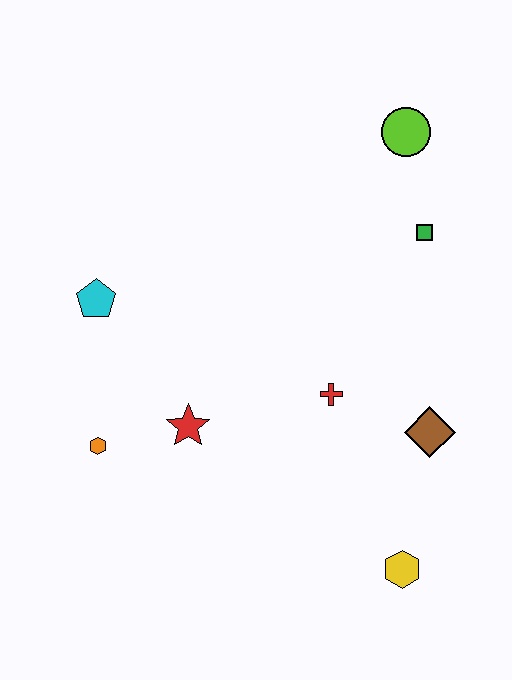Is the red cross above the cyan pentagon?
No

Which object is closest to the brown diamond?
The red cross is closest to the brown diamond.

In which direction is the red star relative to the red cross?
The red star is to the left of the red cross.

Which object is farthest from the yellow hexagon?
The lime circle is farthest from the yellow hexagon.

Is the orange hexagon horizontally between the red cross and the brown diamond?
No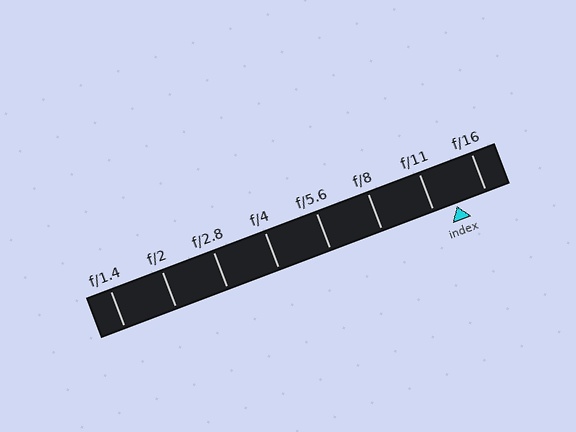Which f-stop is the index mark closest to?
The index mark is closest to f/11.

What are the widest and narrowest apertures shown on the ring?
The widest aperture shown is f/1.4 and the narrowest is f/16.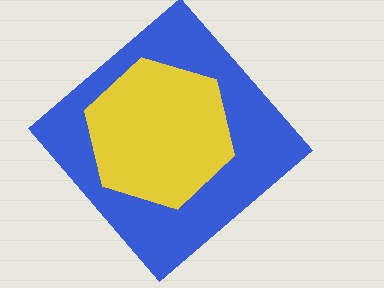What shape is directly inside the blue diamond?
The yellow hexagon.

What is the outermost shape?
The blue diamond.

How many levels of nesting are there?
2.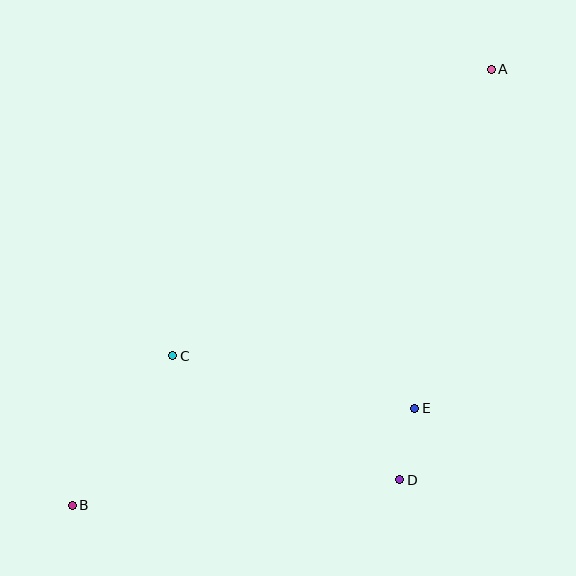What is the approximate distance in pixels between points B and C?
The distance between B and C is approximately 180 pixels.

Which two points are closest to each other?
Points D and E are closest to each other.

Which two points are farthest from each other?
Points A and B are farthest from each other.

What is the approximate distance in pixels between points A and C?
The distance between A and C is approximately 428 pixels.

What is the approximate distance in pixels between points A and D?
The distance between A and D is approximately 421 pixels.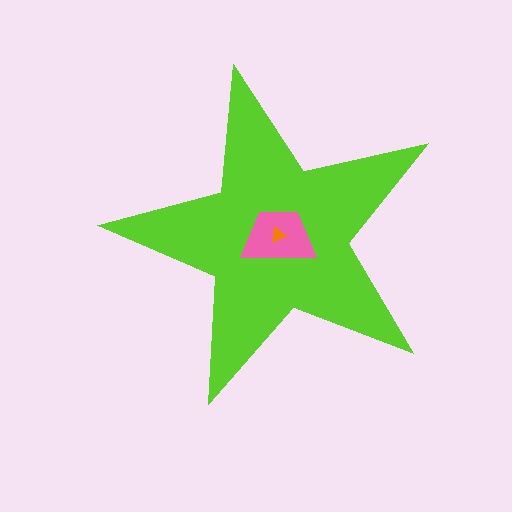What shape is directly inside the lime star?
The pink trapezoid.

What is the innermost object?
The orange triangle.